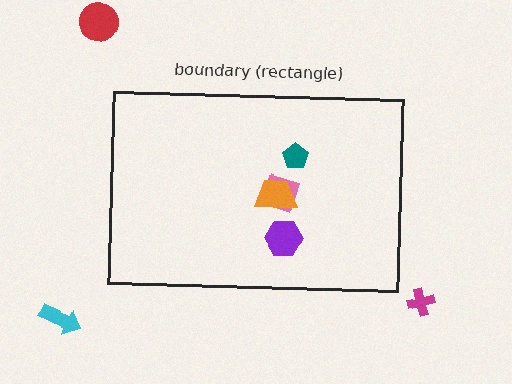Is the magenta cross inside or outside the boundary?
Outside.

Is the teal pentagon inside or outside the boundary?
Inside.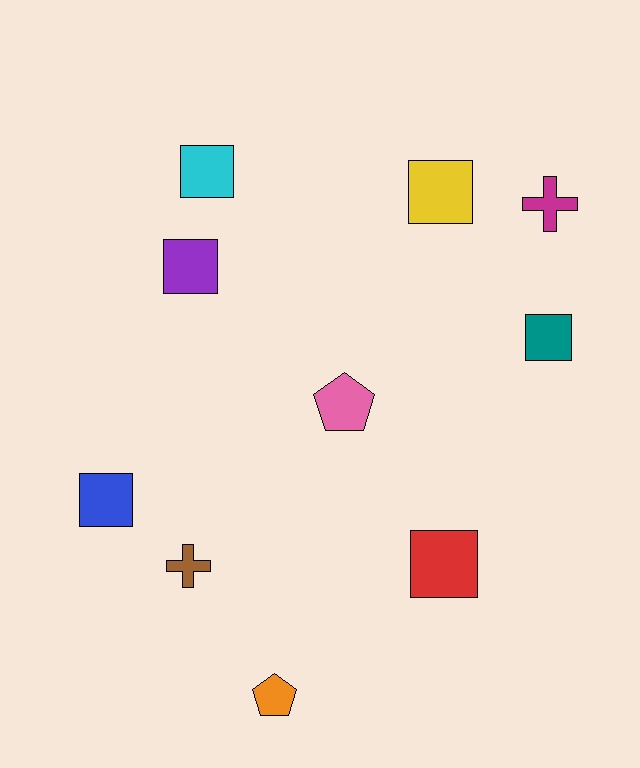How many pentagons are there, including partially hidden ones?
There are 2 pentagons.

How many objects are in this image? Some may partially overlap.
There are 10 objects.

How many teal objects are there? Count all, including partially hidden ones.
There is 1 teal object.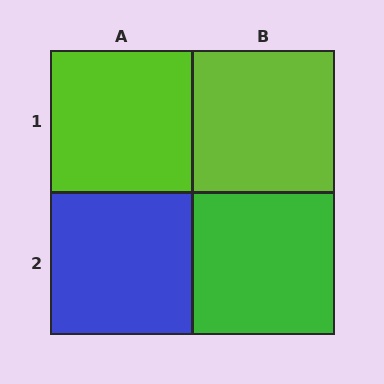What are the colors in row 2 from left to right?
Blue, green.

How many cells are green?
1 cell is green.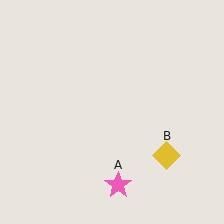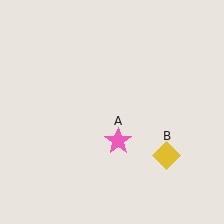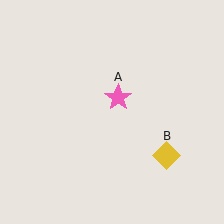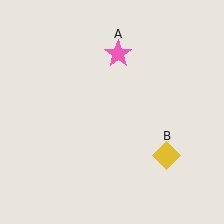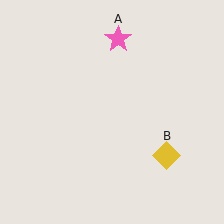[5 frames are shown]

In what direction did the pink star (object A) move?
The pink star (object A) moved up.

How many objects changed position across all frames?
1 object changed position: pink star (object A).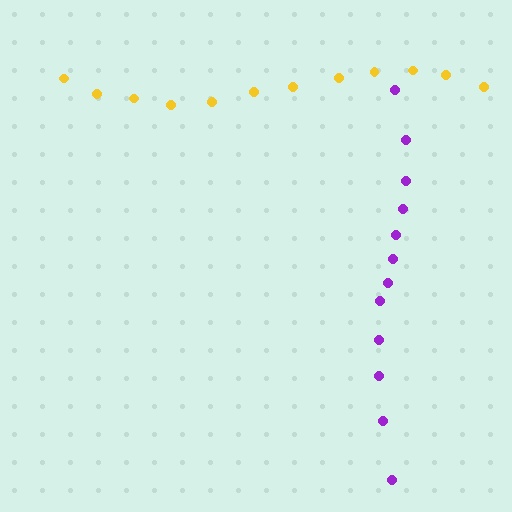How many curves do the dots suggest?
There are 2 distinct paths.